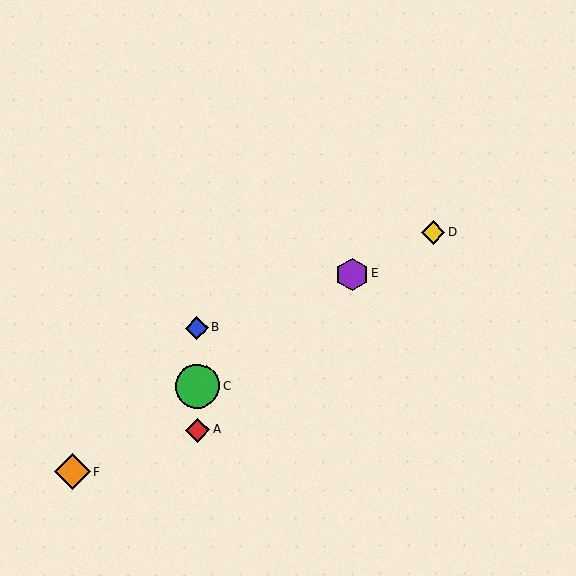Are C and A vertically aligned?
Yes, both are at x≈197.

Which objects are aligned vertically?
Objects A, B, C are aligned vertically.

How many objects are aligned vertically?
3 objects (A, B, C) are aligned vertically.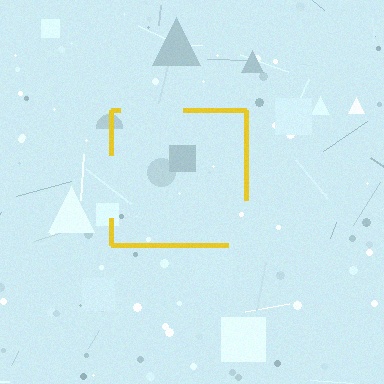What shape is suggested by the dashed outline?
The dashed outline suggests a square.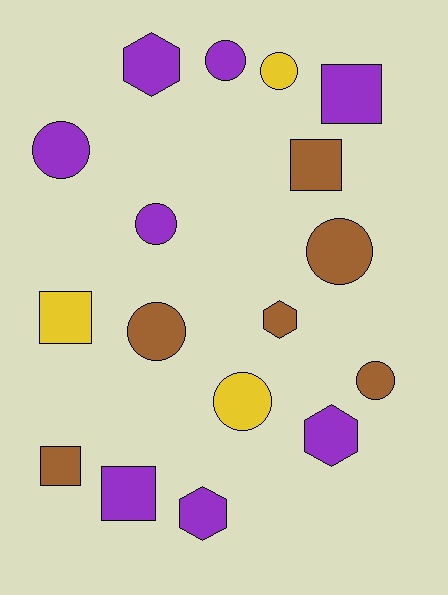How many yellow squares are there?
There is 1 yellow square.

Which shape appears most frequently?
Circle, with 8 objects.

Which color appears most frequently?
Purple, with 8 objects.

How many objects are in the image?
There are 17 objects.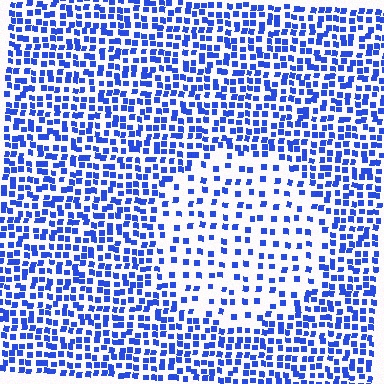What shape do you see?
I see a circle.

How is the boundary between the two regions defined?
The boundary is defined by a change in element density (approximately 2.2x ratio). All elements are the same color, size, and shape.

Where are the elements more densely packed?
The elements are more densely packed outside the circle boundary.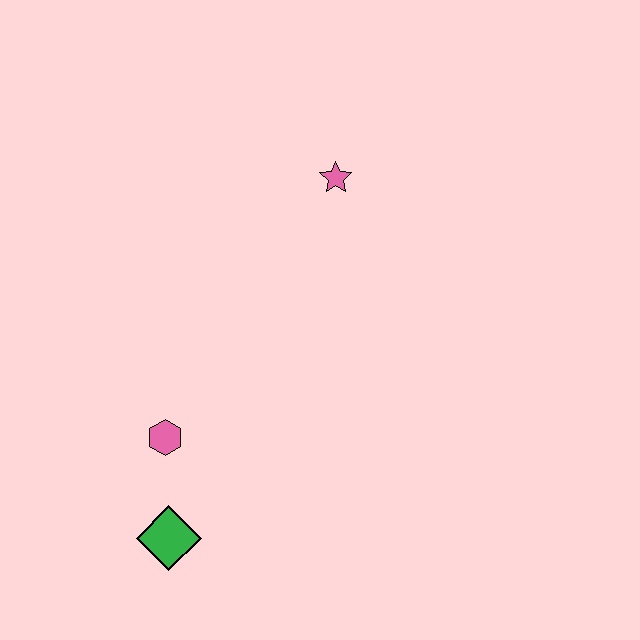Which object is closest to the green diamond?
The pink hexagon is closest to the green diamond.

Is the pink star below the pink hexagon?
No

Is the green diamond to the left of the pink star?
Yes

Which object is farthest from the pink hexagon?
The pink star is farthest from the pink hexagon.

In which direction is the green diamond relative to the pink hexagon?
The green diamond is below the pink hexagon.